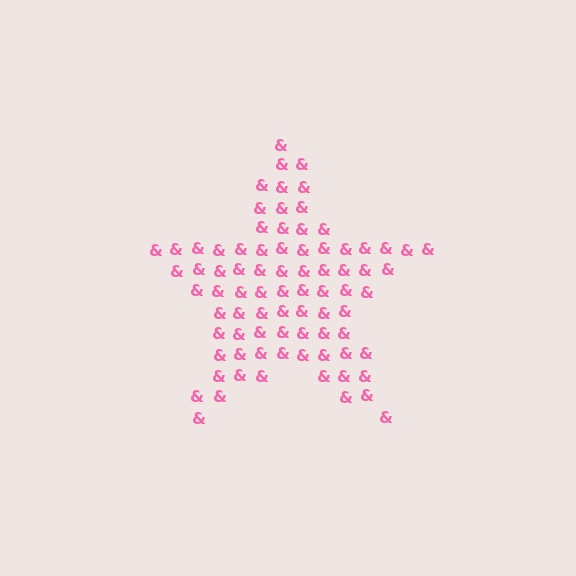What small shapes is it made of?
It is made of small ampersands.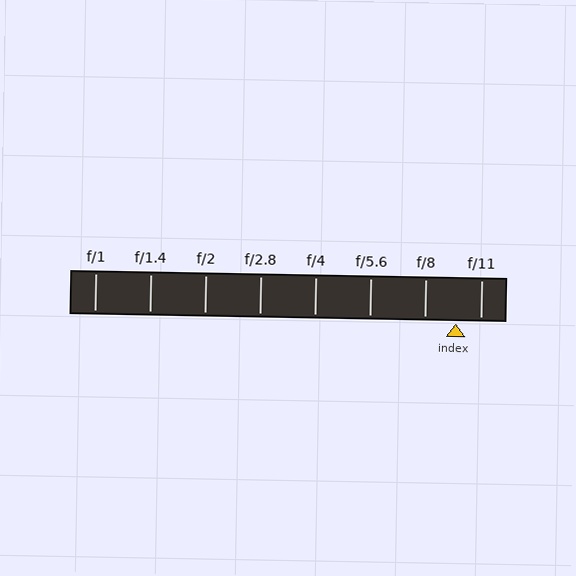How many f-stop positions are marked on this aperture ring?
There are 8 f-stop positions marked.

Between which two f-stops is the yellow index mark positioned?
The index mark is between f/8 and f/11.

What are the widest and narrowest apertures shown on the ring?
The widest aperture shown is f/1 and the narrowest is f/11.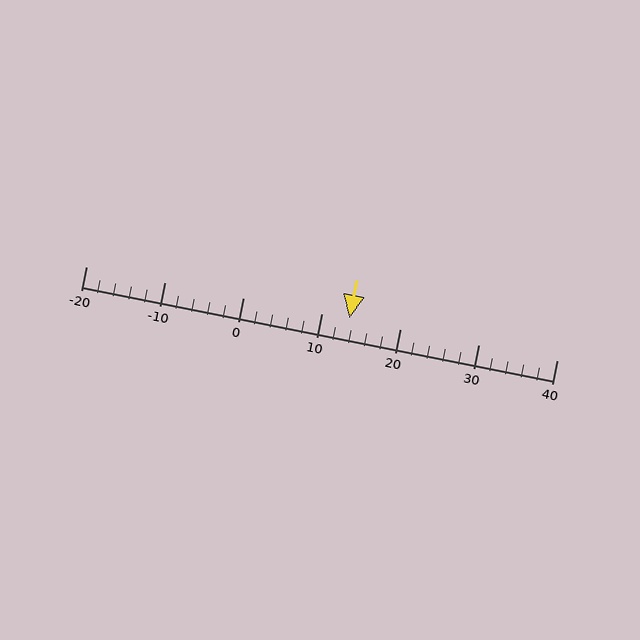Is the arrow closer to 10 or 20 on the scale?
The arrow is closer to 10.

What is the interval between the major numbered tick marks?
The major tick marks are spaced 10 units apart.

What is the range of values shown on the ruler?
The ruler shows values from -20 to 40.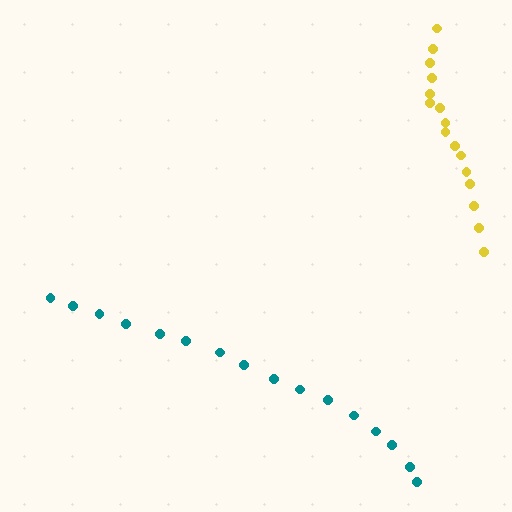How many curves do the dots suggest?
There are 2 distinct paths.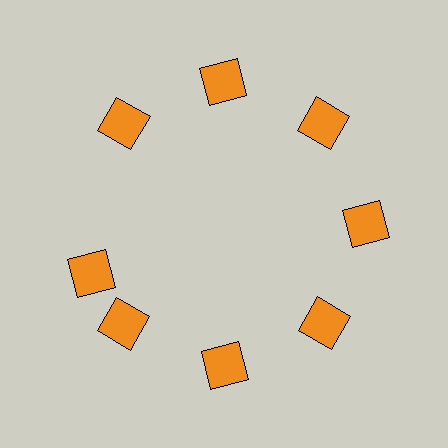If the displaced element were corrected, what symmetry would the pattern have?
It would have 8-fold rotational symmetry — the pattern would map onto itself every 45 degrees.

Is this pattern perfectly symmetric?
No. The 8 orange squares are arranged in a ring, but one element near the 9 o'clock position is rotated out of alignment along the ring, breaking the 8-fold rotational symmetry.